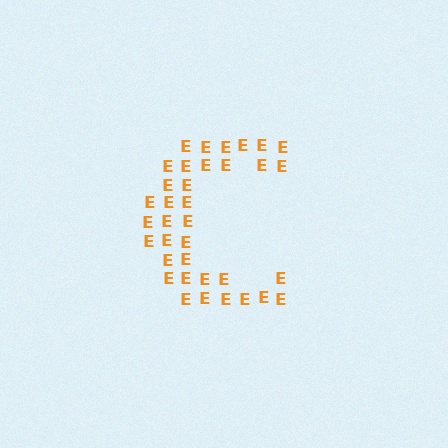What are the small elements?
The small elements are letter E's.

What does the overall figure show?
The overall figure shows the letter C.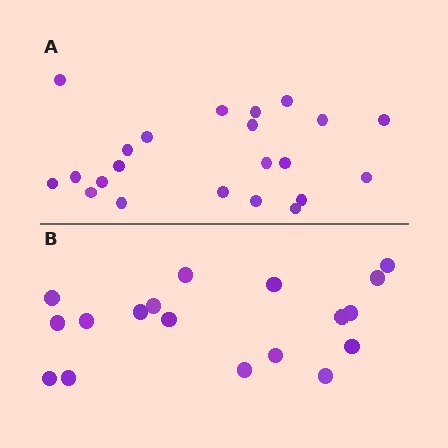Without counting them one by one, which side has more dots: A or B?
Region A (the top region) has more dots.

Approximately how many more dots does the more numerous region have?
Region A has about 4 more dots than region B.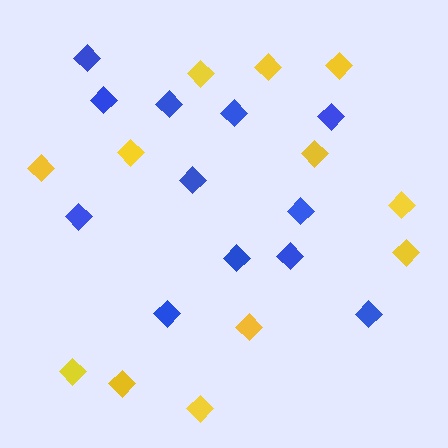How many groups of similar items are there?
There are 2 groups: one group of blue diamonds (12) and one group of yellow diamonds (12).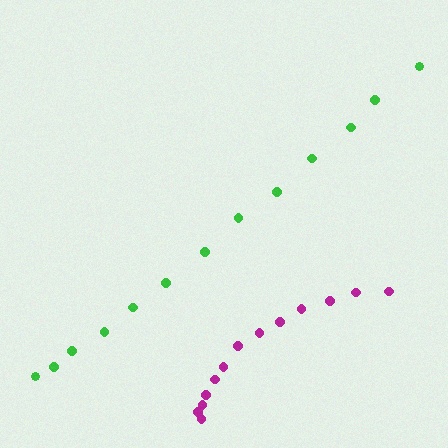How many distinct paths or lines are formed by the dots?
There are 2 distinct paths.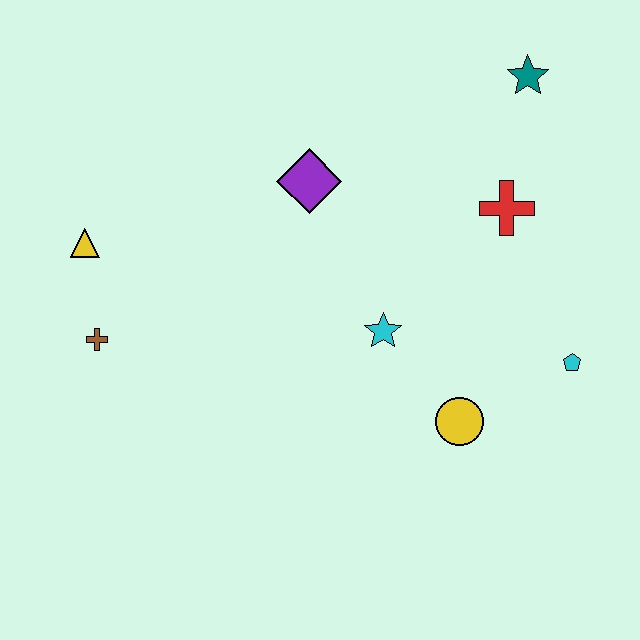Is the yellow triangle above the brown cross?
Yes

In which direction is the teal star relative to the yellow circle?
The teal star is above the yellow circle.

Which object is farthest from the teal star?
The brown cross is farthest from the teal star.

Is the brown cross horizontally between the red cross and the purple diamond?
No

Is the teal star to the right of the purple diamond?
Yes